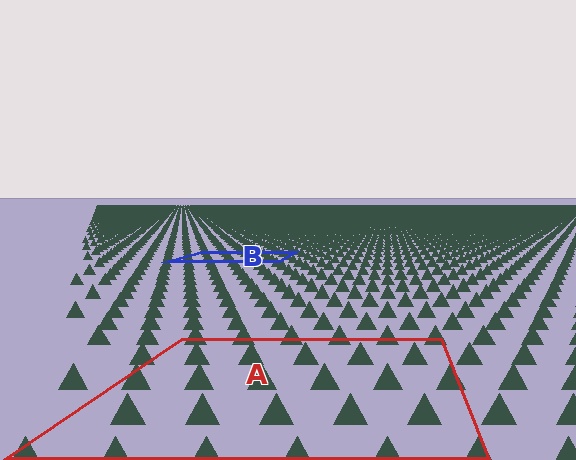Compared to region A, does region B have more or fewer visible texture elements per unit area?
Region B has more texture elements per unit area — they are packed more densely because it is farther away.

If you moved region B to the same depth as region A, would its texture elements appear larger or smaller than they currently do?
They would appear larger. At a closer depth, the same texture elements are projected at a bigger on-screen size.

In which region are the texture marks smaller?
The texture marks are smaller in region B, because it is farther away.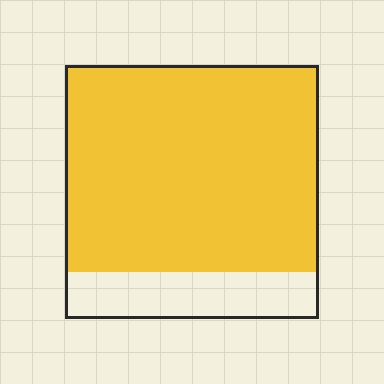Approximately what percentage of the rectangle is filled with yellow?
Approximately 80%.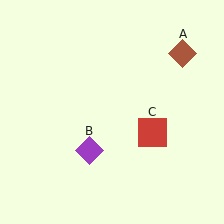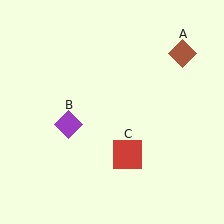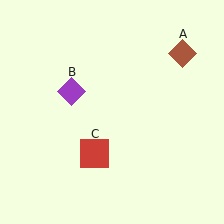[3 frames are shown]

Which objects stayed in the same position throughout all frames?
Brown diamond (object A) remained stationary.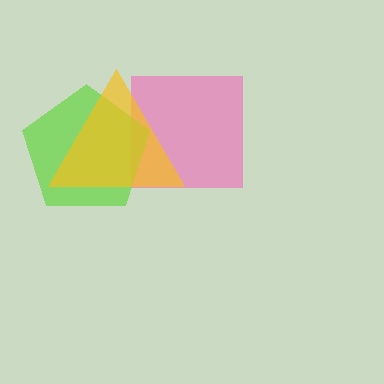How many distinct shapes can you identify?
There are 3 distinct shapes: a pink square, a lime pentagon, a yellow triangle.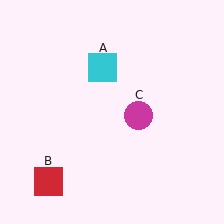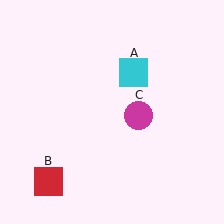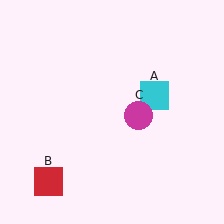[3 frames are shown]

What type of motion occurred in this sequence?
The cyan square (object A) rotated clockwise around the center of the scene.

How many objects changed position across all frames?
1 object changed position: cyan square (object A).